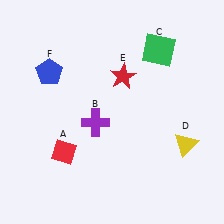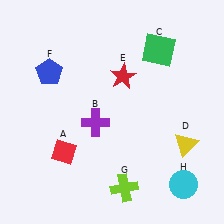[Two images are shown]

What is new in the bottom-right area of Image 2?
A lime cross (G) was added in the bottom-right area of Image 2.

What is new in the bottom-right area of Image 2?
A cyan circle (H) was added in the bottom-right area of Image 2.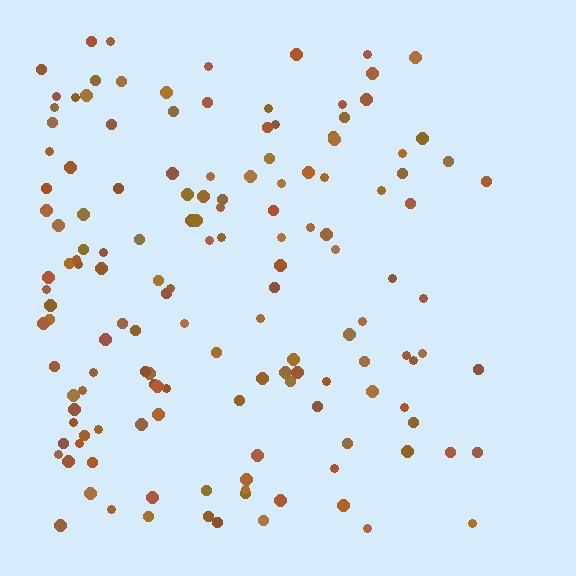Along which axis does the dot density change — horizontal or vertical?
Horizontal.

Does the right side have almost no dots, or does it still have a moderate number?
Still a moderate number, just noticeably fewer than the left.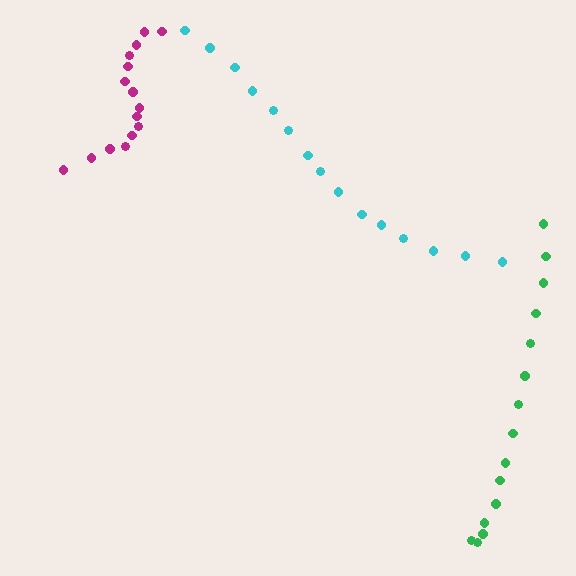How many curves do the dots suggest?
There are 3 distinct paths.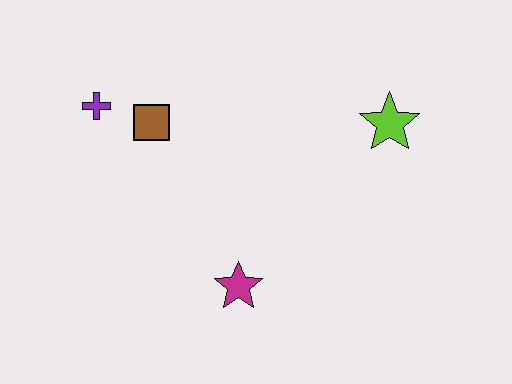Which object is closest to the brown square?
The purple cross is closest to the brown square.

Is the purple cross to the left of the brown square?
Yes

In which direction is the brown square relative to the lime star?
The brown square is to the left of the lime star.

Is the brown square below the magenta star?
No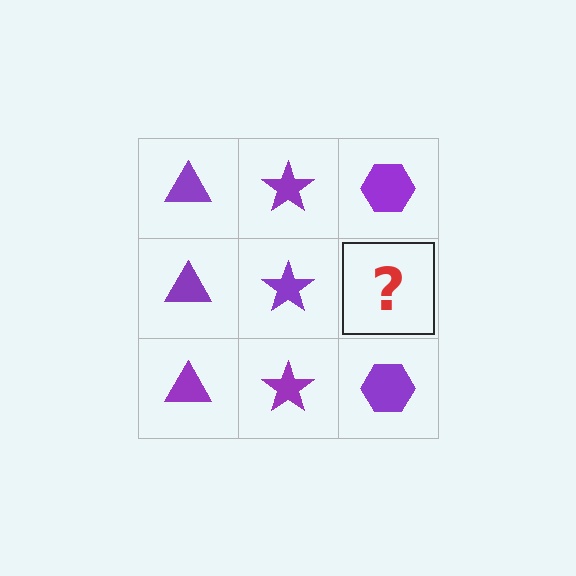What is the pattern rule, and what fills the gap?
The rule is that each column has a consistent shape. The gap should be filled with a purple hexagon.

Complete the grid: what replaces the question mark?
The question mark should be replaced with a purple hexagon.